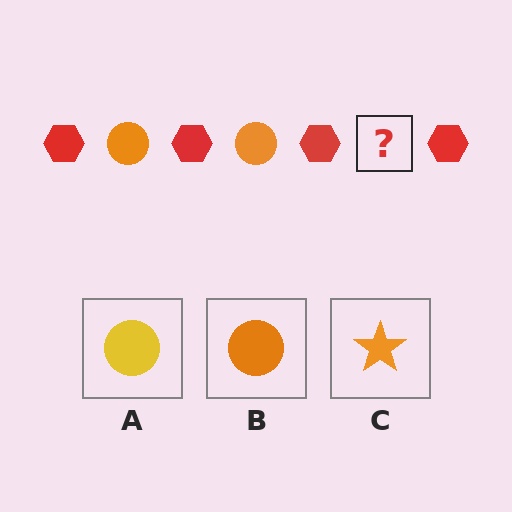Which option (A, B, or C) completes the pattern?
B.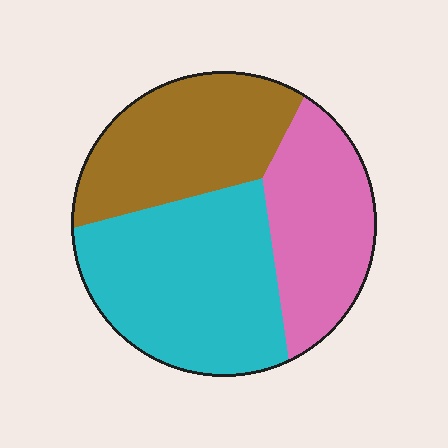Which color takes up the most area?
Cyan, at roughly 40%.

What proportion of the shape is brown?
Brown covers roughly 30% of the shape.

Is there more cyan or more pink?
Cyan.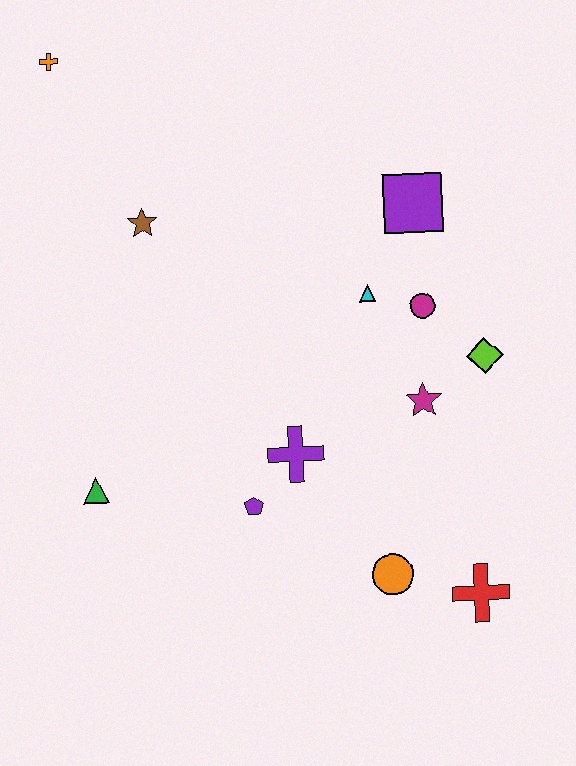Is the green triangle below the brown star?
Yes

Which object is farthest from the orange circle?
The orange cross is farthest from the orange circle.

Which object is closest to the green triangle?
The purple pentagon is closest to the green triangle.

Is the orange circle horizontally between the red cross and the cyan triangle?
Yes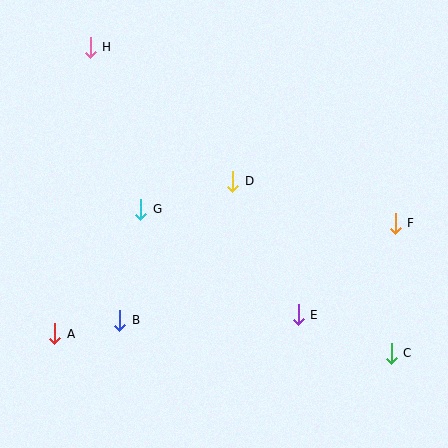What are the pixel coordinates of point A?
Point A is at (55, 334).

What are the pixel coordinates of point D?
Point D is at (233, 181).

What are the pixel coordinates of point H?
Point H is at (90, 47).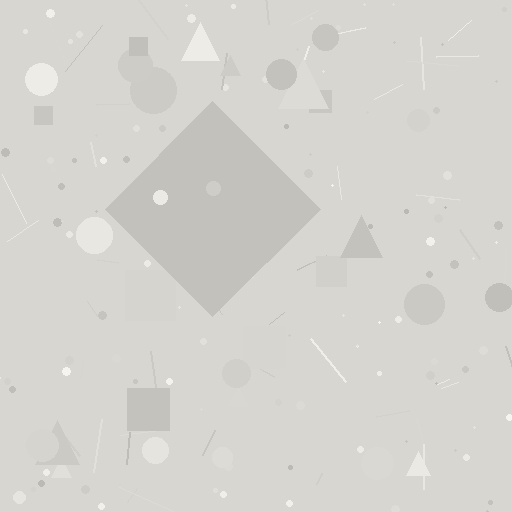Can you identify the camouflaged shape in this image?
The camouflaged shape is a diamond.